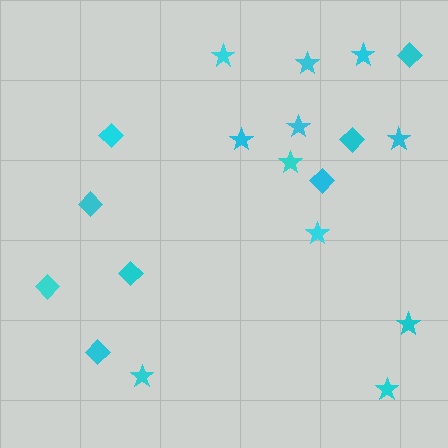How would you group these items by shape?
There are 2 groups: one group of diamonds (8) and one group of stars (11).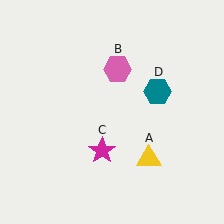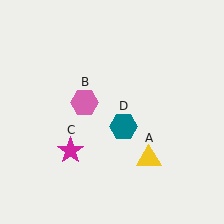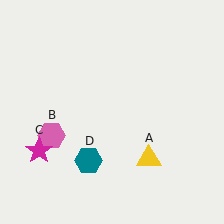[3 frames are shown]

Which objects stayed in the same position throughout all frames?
Yellow triangle (object A) remained stationary.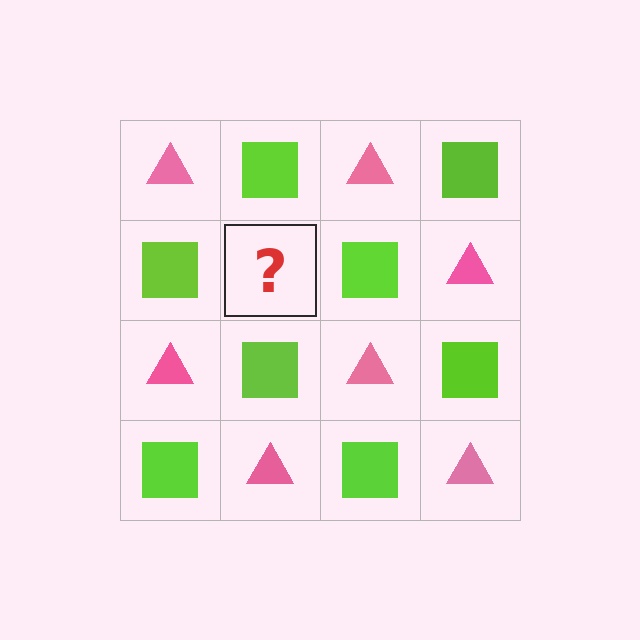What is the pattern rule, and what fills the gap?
The rule is that it alternates pink triangle and lime square in a checkerboard pattern. The gap should be filled with a pink triangle.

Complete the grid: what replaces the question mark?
The question mark should be replaced with a pink triangle.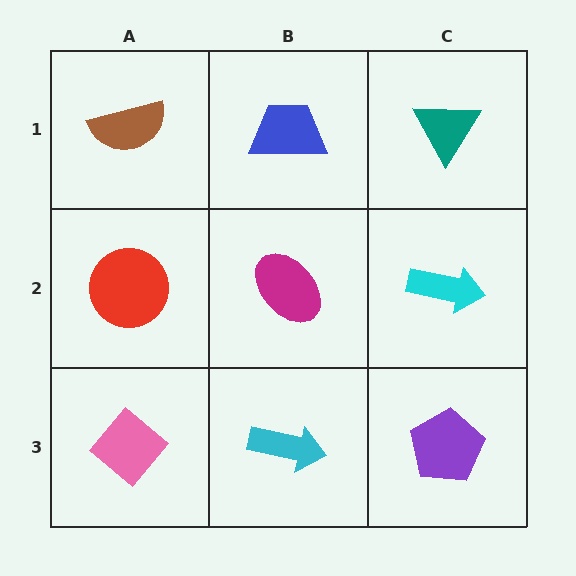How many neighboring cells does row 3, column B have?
3.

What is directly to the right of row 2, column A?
A magenta ellipse.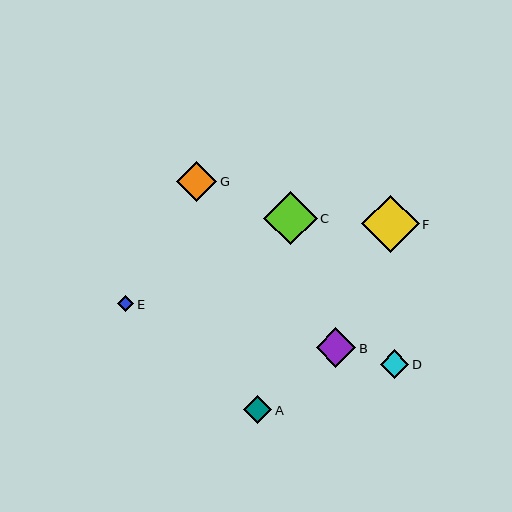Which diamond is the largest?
Diamond F is the largest with a size of approximately 57 pixels.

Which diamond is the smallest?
Diamond E is the smallest with a size of approximately 16 pixels.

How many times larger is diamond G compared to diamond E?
Diamond G is approximately 2.5 times the size of diamond E.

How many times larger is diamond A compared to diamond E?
Diamond A is approximately 1.7 times the size of diamond E.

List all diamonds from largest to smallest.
From largest to smallest: F, C, G, B, D, A, E.